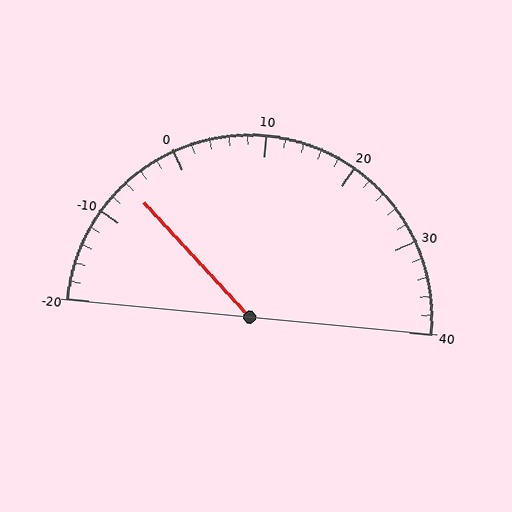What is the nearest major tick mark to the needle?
The nearest major tick mark is -10.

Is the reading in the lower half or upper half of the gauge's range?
The reading is in the lower half of the range (-20 to 40).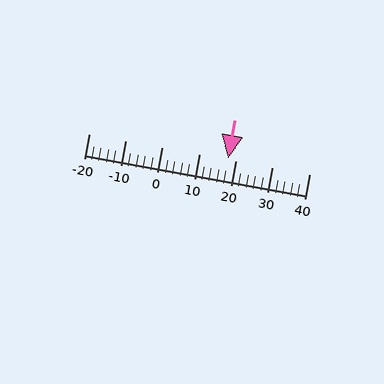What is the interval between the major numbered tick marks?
The major tick marks are spaced 10 units apart.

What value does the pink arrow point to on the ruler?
The pink arrow points to approximately 18.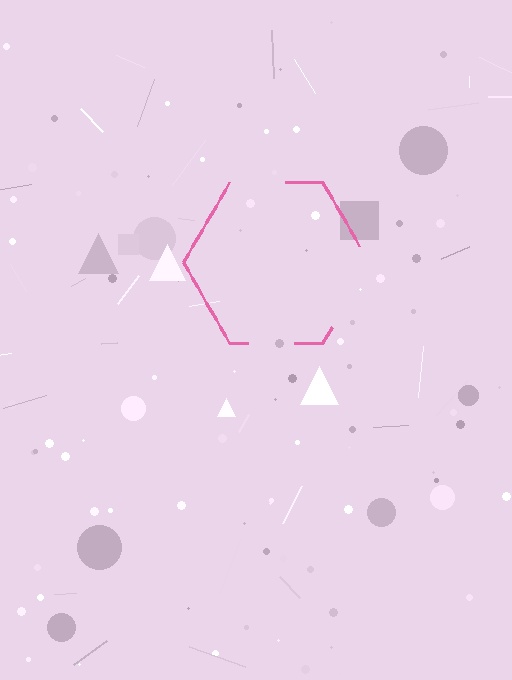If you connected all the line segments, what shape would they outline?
They would outline a hexagon.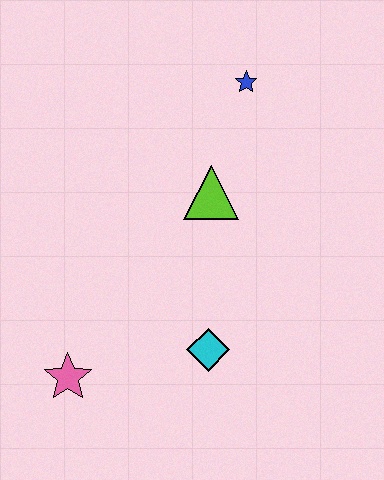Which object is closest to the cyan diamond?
The pink star is closest to the cyan diamond.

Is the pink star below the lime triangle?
Yes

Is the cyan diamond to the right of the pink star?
Yes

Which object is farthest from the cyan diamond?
The blue star is farthest from the cyan diamond.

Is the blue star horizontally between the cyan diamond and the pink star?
No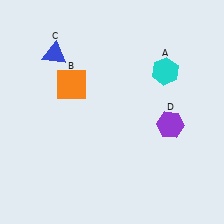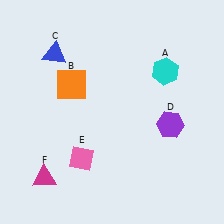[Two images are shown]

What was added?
A pink diamond (E), a magenta triangle (F) were added in Image 2.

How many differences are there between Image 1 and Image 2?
There are 2 differences between the two images.